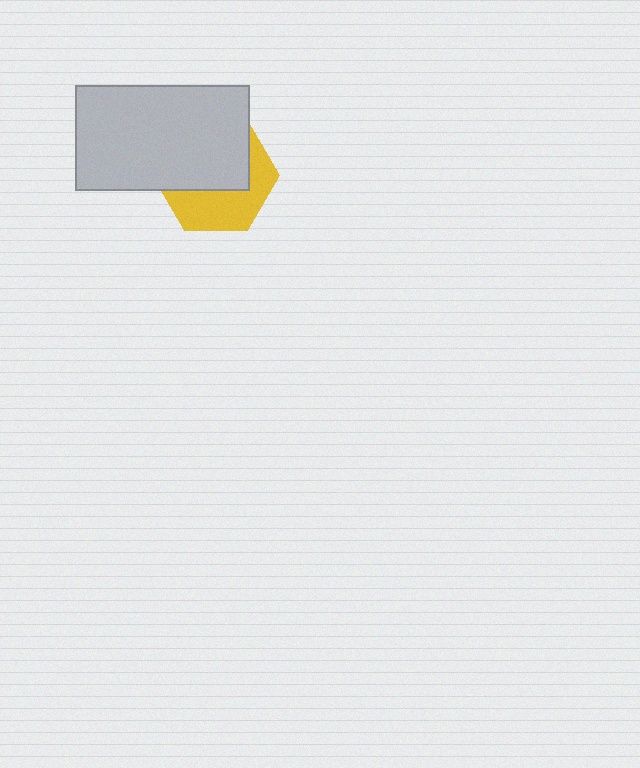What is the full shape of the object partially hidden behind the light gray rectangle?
The partially hidden object is a yellow hexagon.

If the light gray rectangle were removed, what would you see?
You would see the complete yellow hexagon.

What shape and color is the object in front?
The object in front is a light gray rectangle.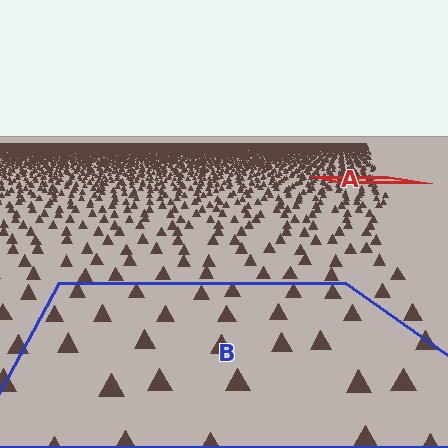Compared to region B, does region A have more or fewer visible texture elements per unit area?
Region A has more texture elements per unit area — they are packed more densely because it is farther away.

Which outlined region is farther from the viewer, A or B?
Region A is farther from the viewer — the texture elements inside it appear smaller and more densely packed.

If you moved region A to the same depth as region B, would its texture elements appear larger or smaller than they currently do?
They would appear larger. At a closer depth, the same texture elements are projected at a bigger on-screen size.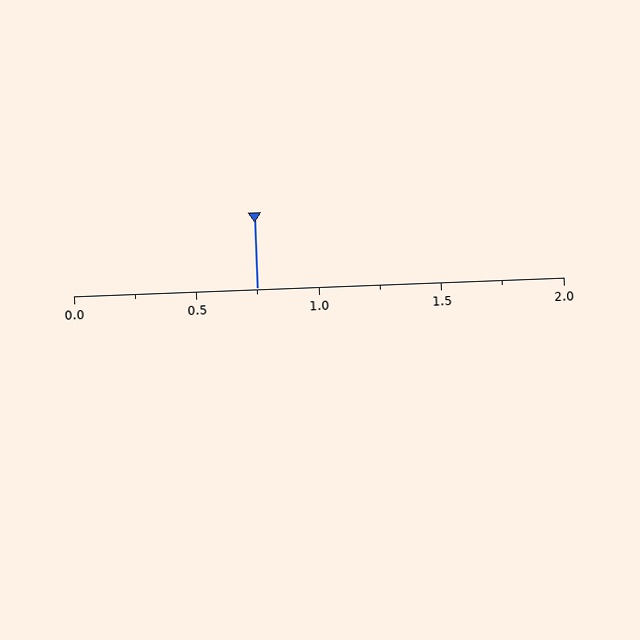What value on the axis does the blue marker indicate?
The marker indicates approximately 0.75.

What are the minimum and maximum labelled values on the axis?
The axis runs from 0.0 to 2.0.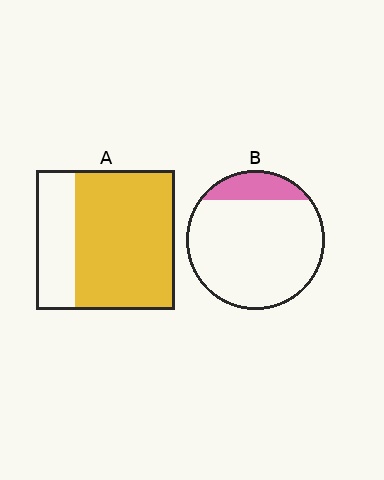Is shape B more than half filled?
No.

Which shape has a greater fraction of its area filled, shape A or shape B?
Shape A.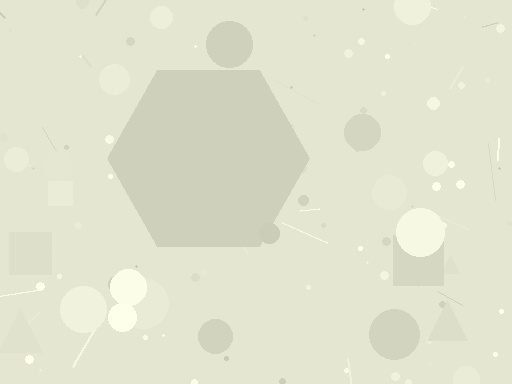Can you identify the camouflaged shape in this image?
The camouflaged shape is a hexagon.